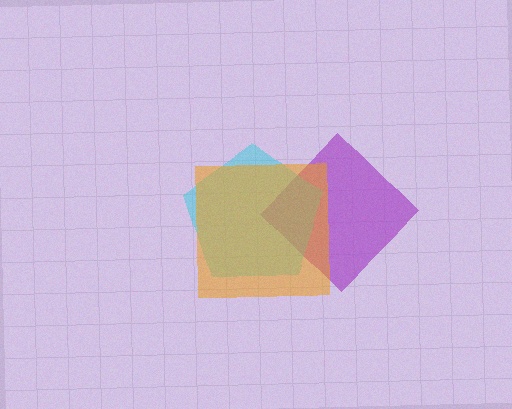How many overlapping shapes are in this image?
There are 3 overlapping shapes in the image.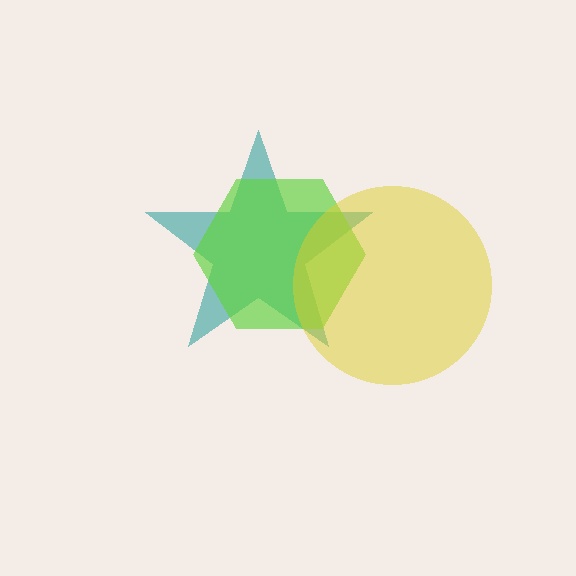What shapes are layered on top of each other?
The layered shapes are: a teal star, a lime hexagon, a yellow circle.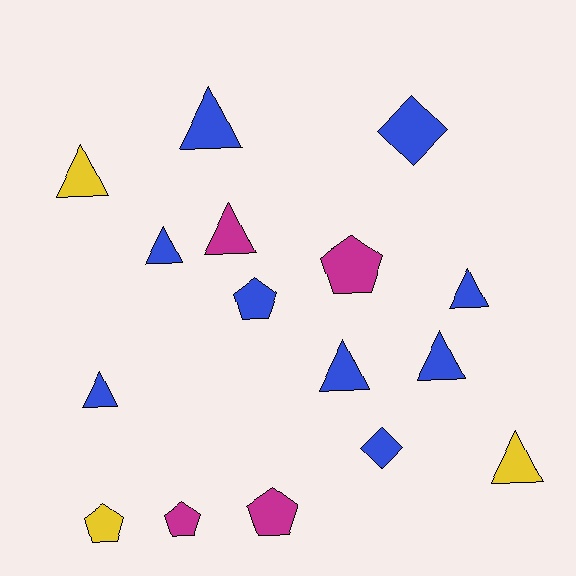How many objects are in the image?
There are 16 objects.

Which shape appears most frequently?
Triangle, with 9 objects.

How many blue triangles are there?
There are 6 blue triangles.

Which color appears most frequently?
Blue, with 9 objects.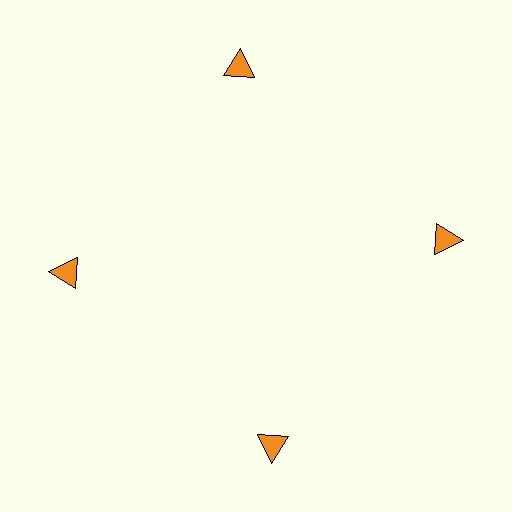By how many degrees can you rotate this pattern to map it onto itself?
The pattern maps onto itself every 90 degrees of rotation.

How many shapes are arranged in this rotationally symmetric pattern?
There are 4 shapes, arranged in 4 groups of 1.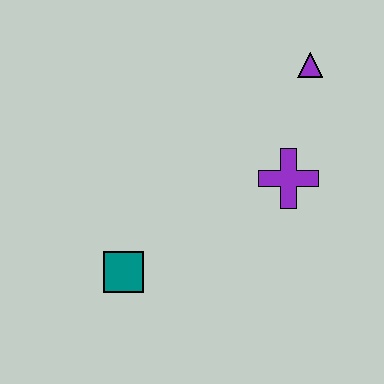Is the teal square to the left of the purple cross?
Yes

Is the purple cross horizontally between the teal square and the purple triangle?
Yes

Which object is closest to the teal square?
The purple cross is closest to the teal square.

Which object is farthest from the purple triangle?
The teal square is farthest from the purple triangle.